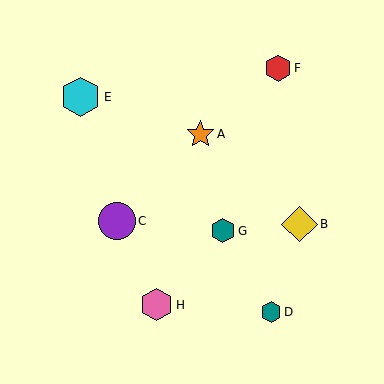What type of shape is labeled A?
Shape A is an orange star.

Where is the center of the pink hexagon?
The center of the pink hexagon is at (157, 305).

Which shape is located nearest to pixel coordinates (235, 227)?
The teal hexagon (labeled G) at (223, 231) is nearest to that location.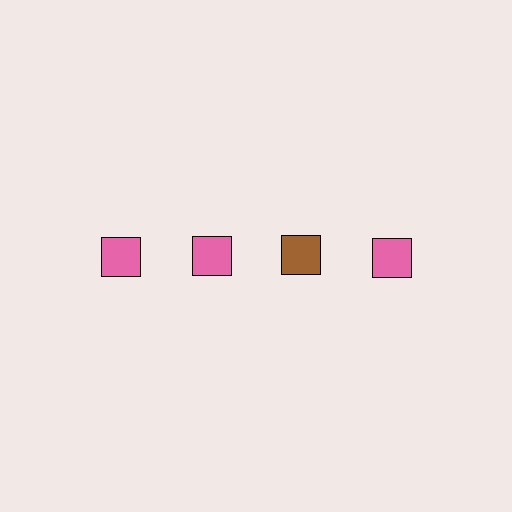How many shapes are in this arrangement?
There are 4 shapes arranged in a grid pattern.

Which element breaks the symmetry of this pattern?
The brown square in the top row, center column breaks the symmetry. All other shapes are pink squares.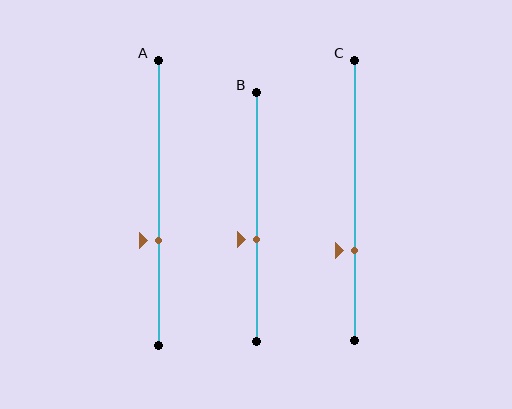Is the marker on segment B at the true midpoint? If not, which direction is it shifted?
No, the marker on segment B is shifted downward by about 9% of the segment length.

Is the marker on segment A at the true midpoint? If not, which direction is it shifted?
No, the marker on segment A is shifted downward by about 13% of the segment length.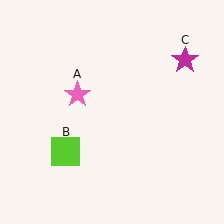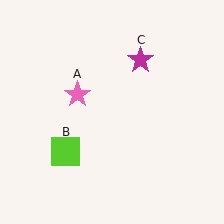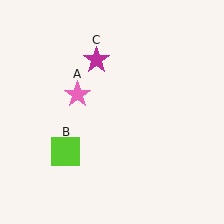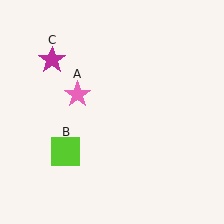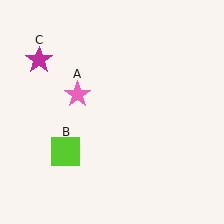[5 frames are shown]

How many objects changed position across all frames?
1 object changed position: magenta star (object C).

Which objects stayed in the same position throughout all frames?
Pink star (object A) and lime square (object B) remained stationary.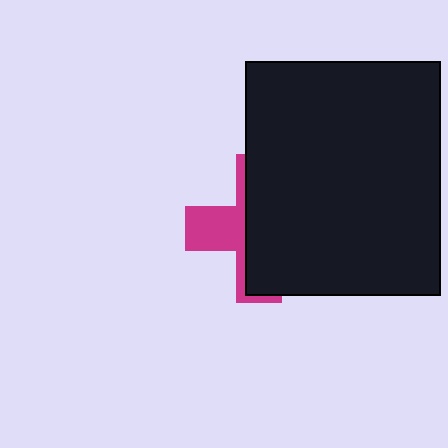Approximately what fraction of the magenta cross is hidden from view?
Roughly 65% of the magenta cross is hidden behind the black rectangle.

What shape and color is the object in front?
The object in front is a black rectangle.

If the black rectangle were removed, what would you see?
You would see the complete magenta cross.